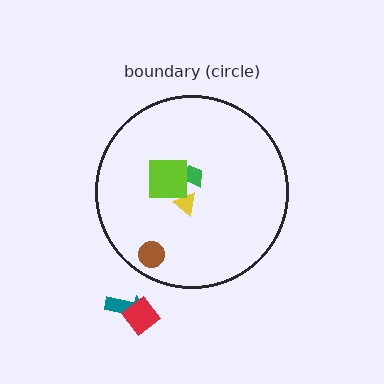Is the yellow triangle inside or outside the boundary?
Inside.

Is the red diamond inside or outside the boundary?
Outside.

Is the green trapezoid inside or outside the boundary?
Inside.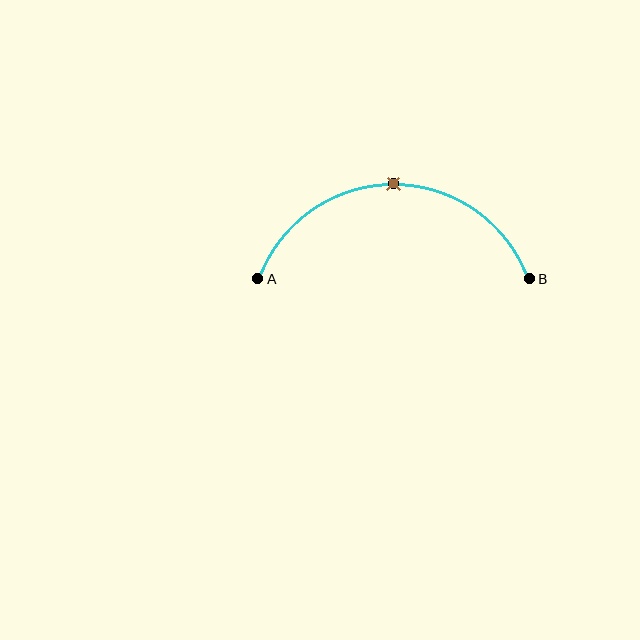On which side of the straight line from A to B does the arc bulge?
The arc bulges above the straight line connecting A and B.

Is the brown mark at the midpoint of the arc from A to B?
Yes. The brown mark lies on the arc at equal arc-length from both A and B — it is the arc midpoint.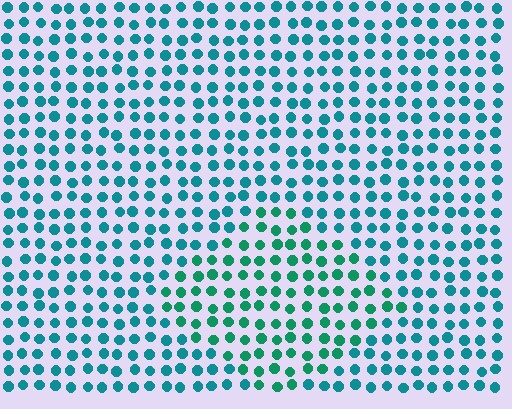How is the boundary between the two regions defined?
The boundary is defined purely by a slight shift in hue (about 27 degrees). Spacing, size, and orientation are identical on both sides.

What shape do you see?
I see a diamond.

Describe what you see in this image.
The image is filled with small teal elements in a uniform arrangement. A diamond-shaped region is visible where the elements are tinted to a slightly different hue, forming a subtle color boundary.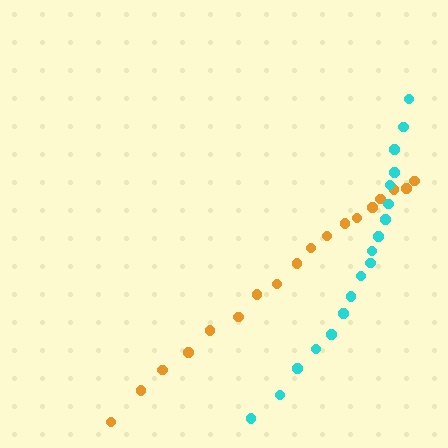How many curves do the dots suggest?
There are 2 distinct paths.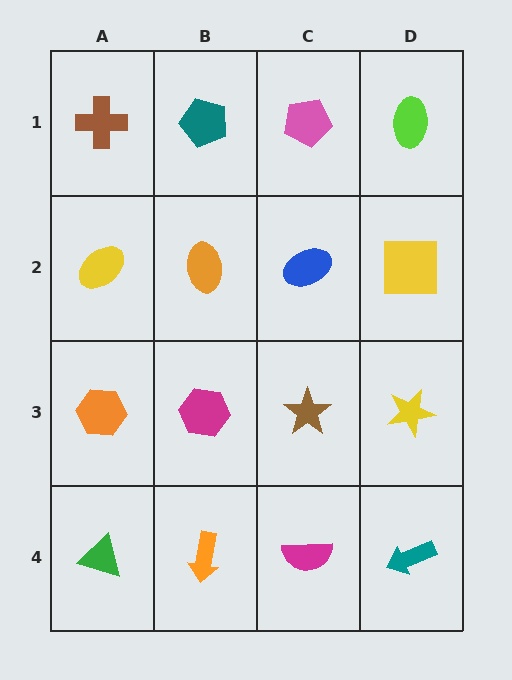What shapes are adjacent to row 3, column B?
An orange ellipse (row 2, column B), an orange arrow (row 4, column B), an orange hexagon (row 3, column A), a brown star (row 3, column C).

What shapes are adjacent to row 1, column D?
A yellow square (row 2, column D), a pink pentagon (row 1, column C).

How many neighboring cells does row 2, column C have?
4.